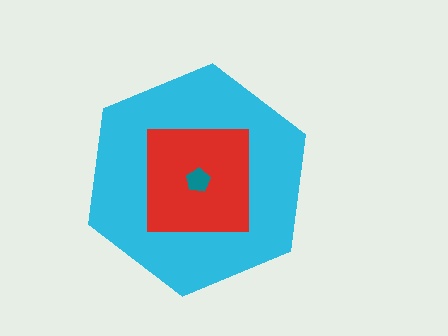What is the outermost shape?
The cyan hexagon.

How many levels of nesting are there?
3.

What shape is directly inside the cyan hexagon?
The red square.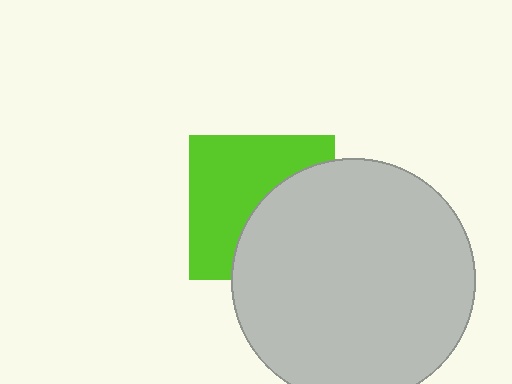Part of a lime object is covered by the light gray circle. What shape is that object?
It is a square.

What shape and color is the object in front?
The object in front is a light gray circle.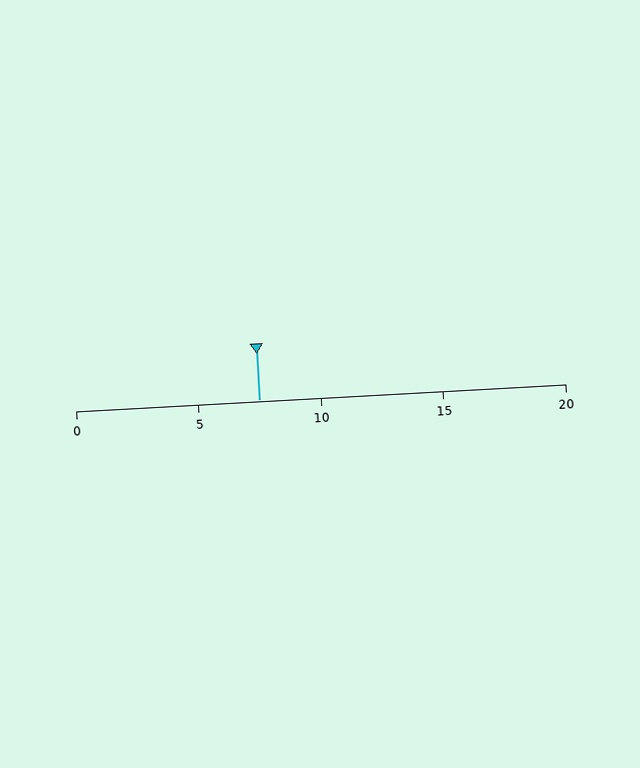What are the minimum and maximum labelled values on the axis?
The axis runs from 0 to 20.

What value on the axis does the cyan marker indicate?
The marker indicates approximately 7.5.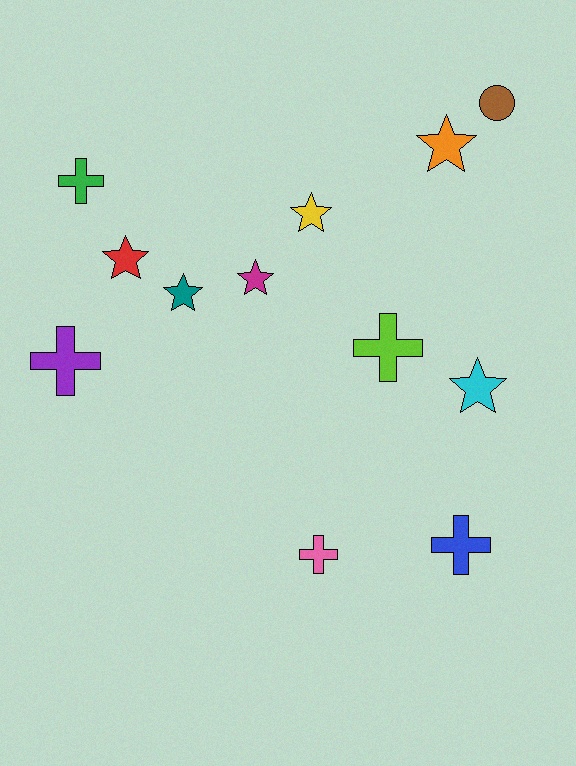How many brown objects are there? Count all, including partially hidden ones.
There is 1 brown object.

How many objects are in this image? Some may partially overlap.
There are 12 objects.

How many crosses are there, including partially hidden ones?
There are 5 crosses.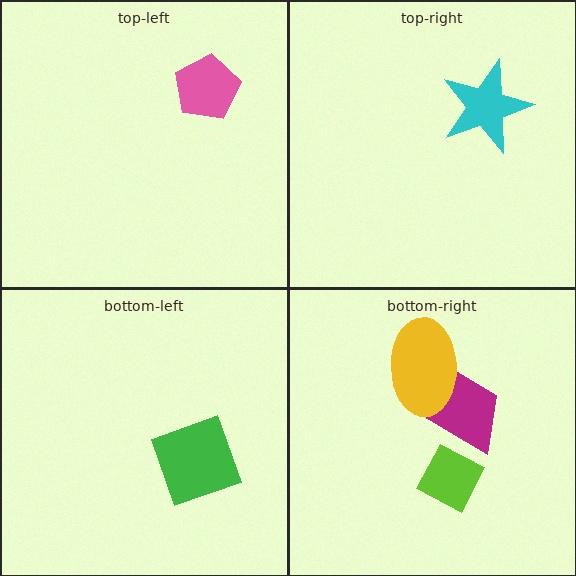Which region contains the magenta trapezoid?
The bottom-right region.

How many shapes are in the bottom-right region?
3.